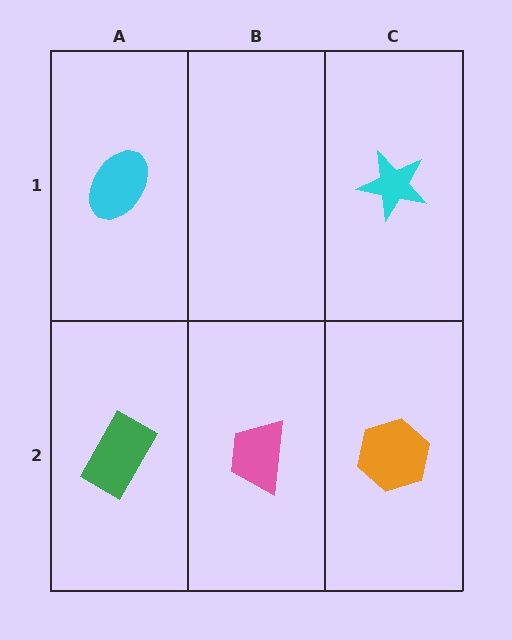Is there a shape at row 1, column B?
No, that cell is empty.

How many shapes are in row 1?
2 shapes.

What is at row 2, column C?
An orange hexagon.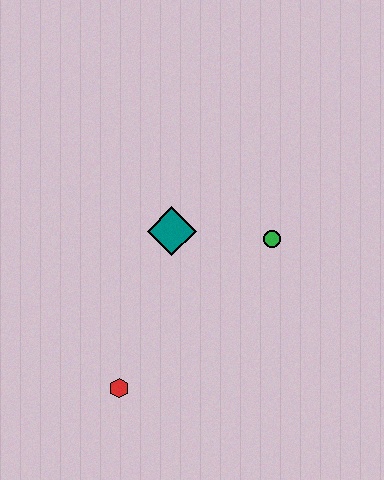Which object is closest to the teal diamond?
The green circle is closest to the teal diamond.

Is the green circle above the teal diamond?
No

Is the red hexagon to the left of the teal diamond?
Yes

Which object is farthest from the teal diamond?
The red hexagon is farthest from the teal diamond.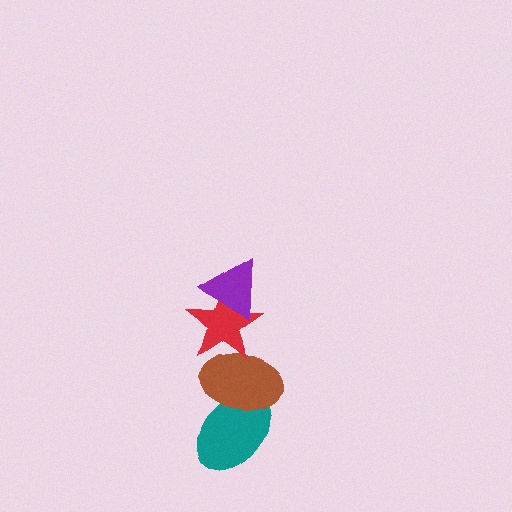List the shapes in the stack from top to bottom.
From top to bottom: the purple triangle, the red star, the brown ellipse, the teal ellipse.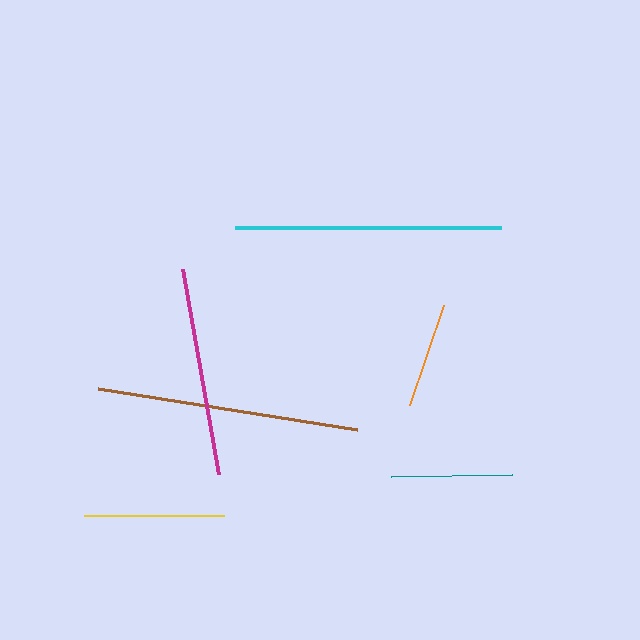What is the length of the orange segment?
The orange segment is approximately 106 pixels long.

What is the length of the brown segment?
The brown segment is approximately 262 pixels long.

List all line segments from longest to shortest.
From longest to shortest: cyan, brown, magenta, yellow, teal, orange.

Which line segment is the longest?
The cyan line is the longest at approximately 266 pixels.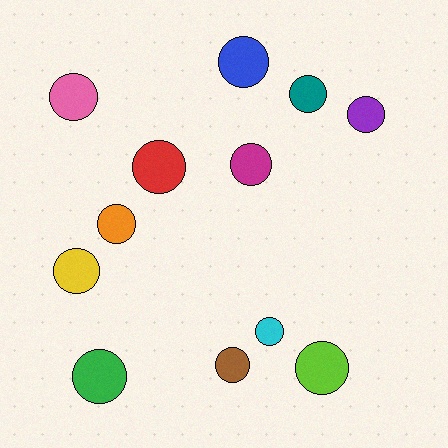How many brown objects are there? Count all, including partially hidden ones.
There is 1 brown object.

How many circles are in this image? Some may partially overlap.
There are 12 circles.